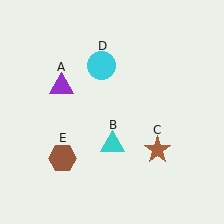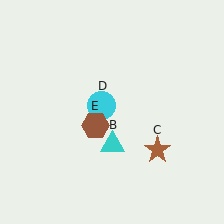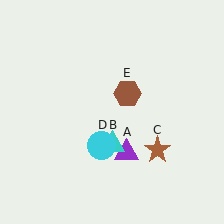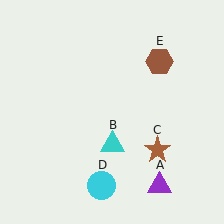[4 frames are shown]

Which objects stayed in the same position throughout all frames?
Cyan triangle (object B) and brown star (object C) remained stationary.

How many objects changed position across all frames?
3 objects changed position: purple triangle (object A), cyan circle (object D), brown hexagon (object E).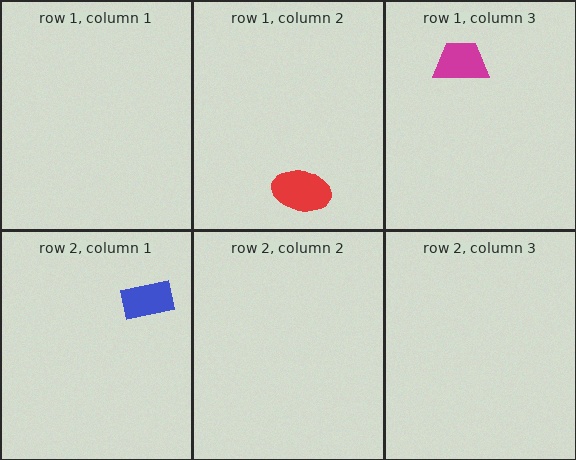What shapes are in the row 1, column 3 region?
The magenta trapezoid.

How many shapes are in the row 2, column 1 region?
1.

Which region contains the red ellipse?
The row 1, column 2 region.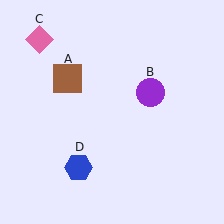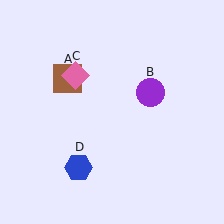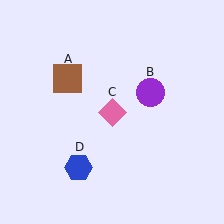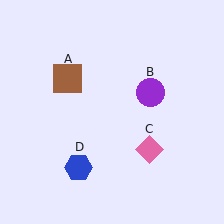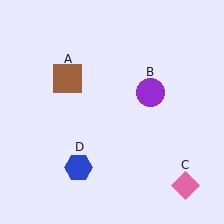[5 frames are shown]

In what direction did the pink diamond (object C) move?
The pink diamond (object C) moved down and to the right.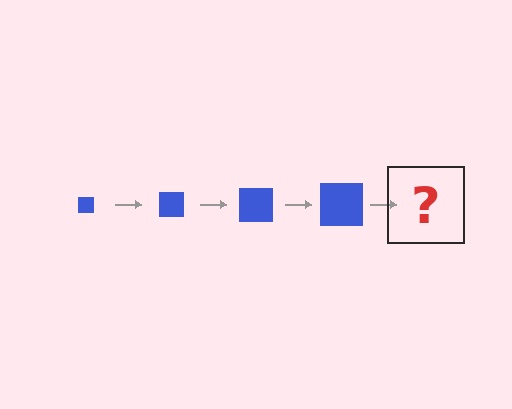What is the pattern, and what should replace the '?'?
The pattern is that the square gets progressively larger each step. The '?' should be a blue square, larger than the previous one.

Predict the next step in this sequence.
The next step is a blue square, larger than the previous one.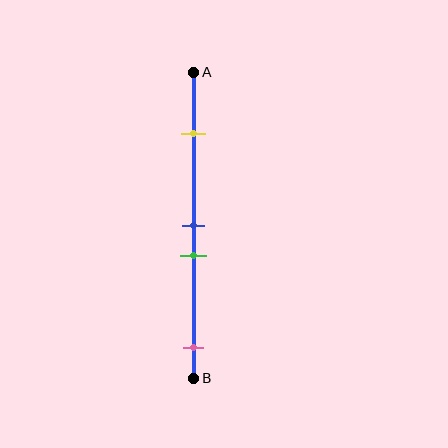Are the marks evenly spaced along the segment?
No, the marks are not evenly spaced.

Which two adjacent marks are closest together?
The blue and green marks are the closest adjacent pair.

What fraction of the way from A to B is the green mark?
The green mark is approximately 60% (0.6) of the way from A to B.